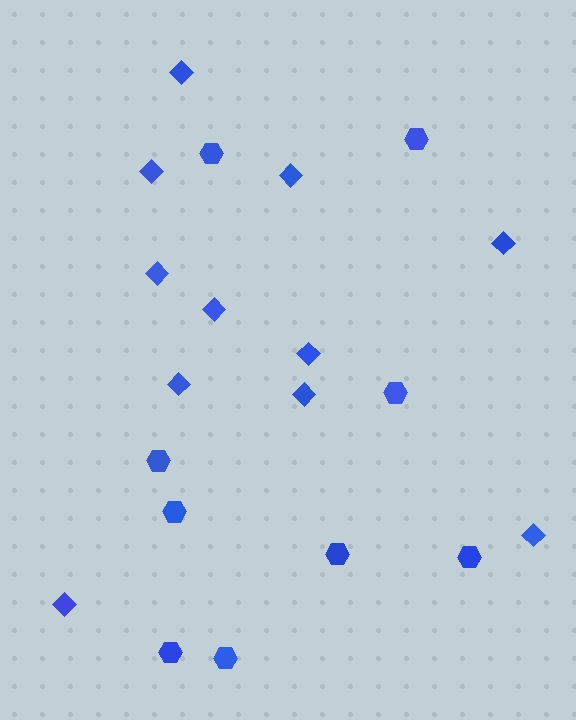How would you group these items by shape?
There are 2 groups: one group of hexagons (9) and one group of diamonds (11).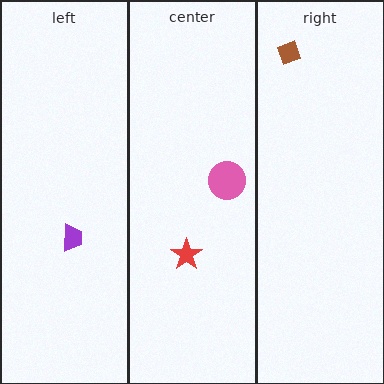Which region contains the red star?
The center region.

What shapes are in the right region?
The brown diamond.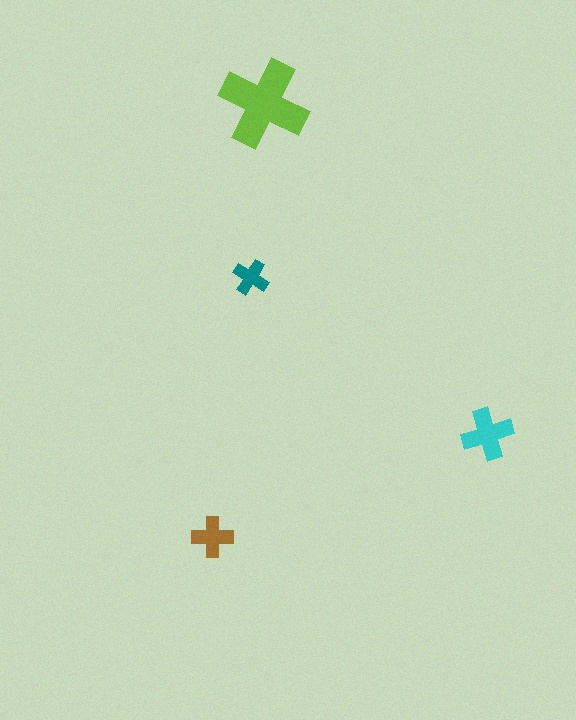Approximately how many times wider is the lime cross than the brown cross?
About 2 times wider.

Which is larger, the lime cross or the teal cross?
The lime one.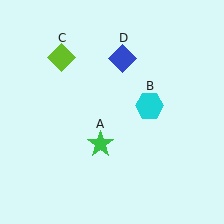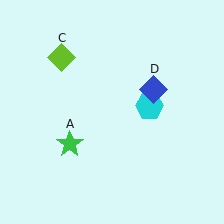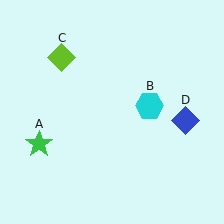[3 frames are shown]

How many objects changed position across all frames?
2 objects changed position: green star (object A), blue diamond (object D).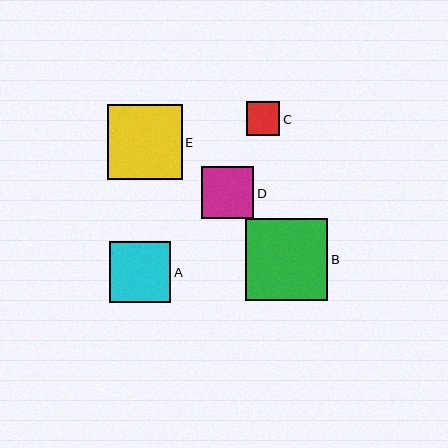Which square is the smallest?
Square C is the smallest with a size of approximately 33 pixels.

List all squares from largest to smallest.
From largest to smallest: B, E, A, D, C.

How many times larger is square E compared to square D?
Square E is approximately 1.4 times the size of square D.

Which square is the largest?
Square B is the largest with a size of approximately 82 pixels.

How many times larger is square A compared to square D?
Square A is approximately 1.2 times the size of square D.